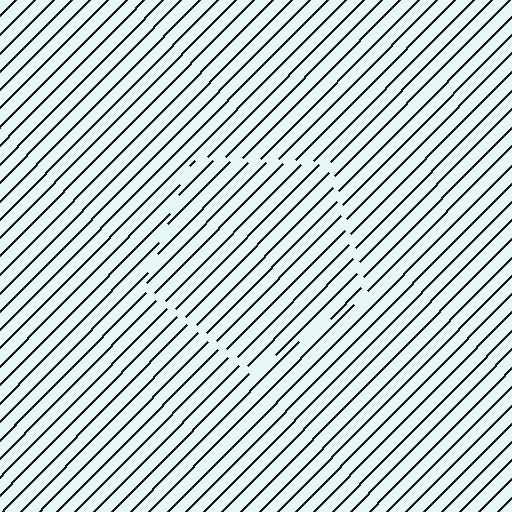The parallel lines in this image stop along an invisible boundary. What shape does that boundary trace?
An illusory pentagon. The interior of the shape contains the same grating, shifted by half a period — the contour is defined by the phase discontinuity where line-ends from the inner and outer gratings abut.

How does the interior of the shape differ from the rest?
The interior of the shape contains the same grating, shifted by half a period — the contour is defined by the phase discontinuity where line-ends from the inner and outer gratings abut.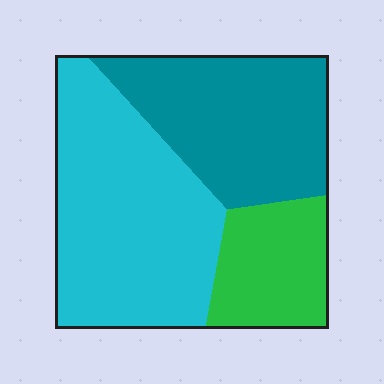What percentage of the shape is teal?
Teal takes up between a third and a half of the shape.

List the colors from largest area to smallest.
From largest to smallest: cyan, teal, green.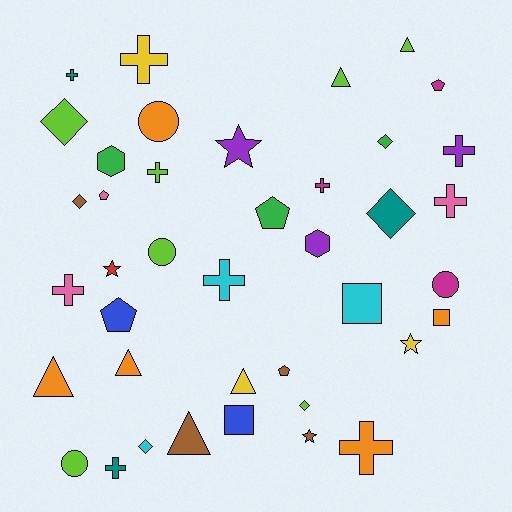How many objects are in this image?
There are 40 objects.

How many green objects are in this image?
There are 3 green objects.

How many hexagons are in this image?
There are 2 hexagons.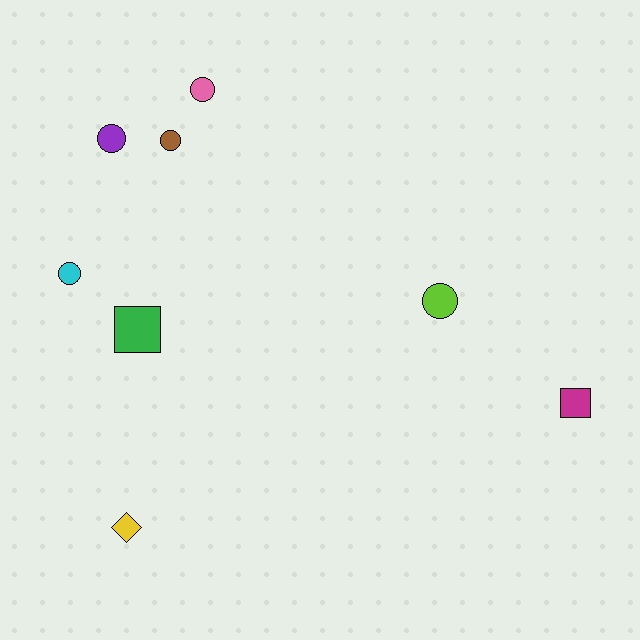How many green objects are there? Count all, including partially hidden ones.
There is 1 green object.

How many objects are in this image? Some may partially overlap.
There are 8 objects.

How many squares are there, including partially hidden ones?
There are 2 squares.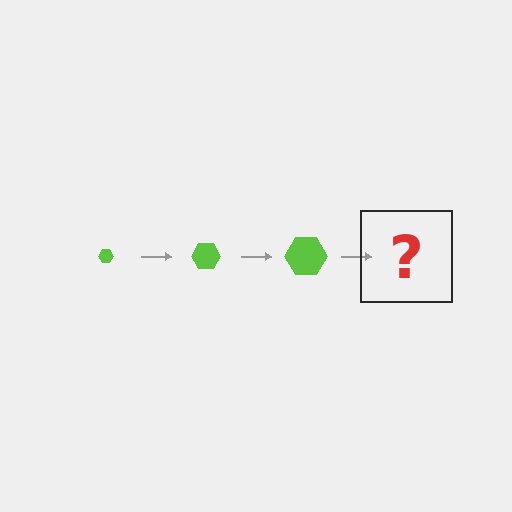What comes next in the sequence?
The next element should be a lime hexagon, larger than the previous one.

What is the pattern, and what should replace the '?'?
The pattern is that the hexagon gets progressively larger each step. The '?' should be a lime hexagon, larger than the previous one.